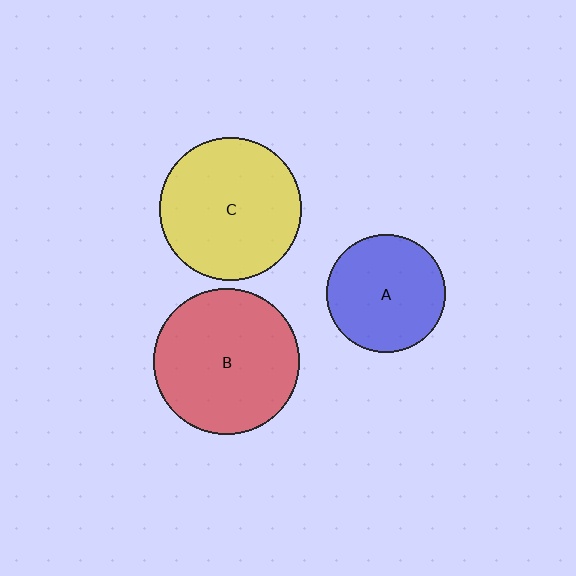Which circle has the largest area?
Circle B (red).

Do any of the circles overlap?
No, none of the circles overlap.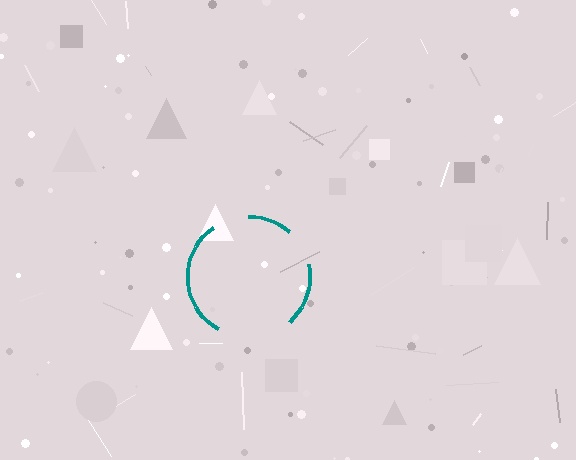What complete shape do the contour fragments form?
The contour fragments form a circle.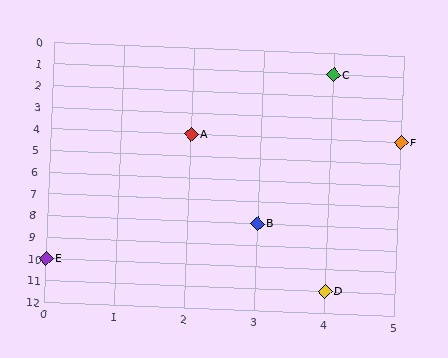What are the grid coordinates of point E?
Point E is at grid coordinates (0, 10).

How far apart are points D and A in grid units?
Points D and A are 2 columns and 7 rows apart (about 7.3 grid units diagonally).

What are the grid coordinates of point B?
Point B is at grid coordinates (3, 8).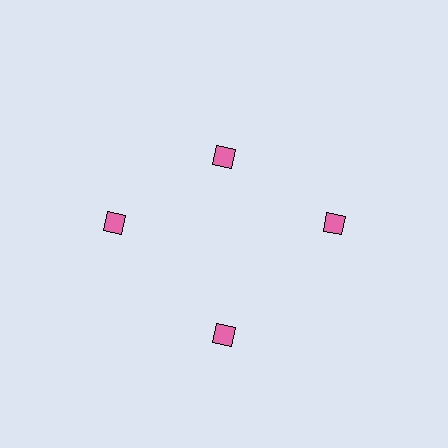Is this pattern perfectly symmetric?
No. The 4 pink diamonds are arranged in a ring, but one element near the 12 o'clock position is pulled inward toward the center, breaking the 4-fold rotational symmetry.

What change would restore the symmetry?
The symmetry would be restored by moving it outward, back onto the ring so that all 4 diamonds sit at equal angles and equal distance from the center.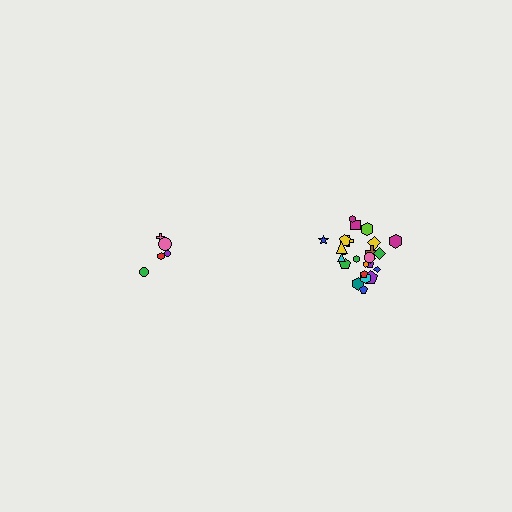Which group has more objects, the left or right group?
The right group.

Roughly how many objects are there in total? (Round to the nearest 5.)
Roughly 30 objects in total.